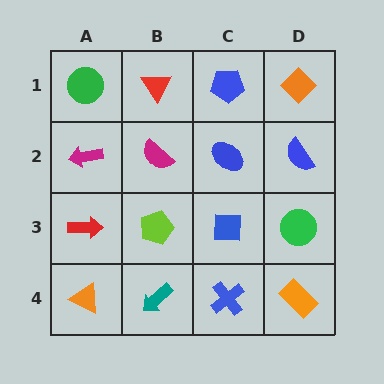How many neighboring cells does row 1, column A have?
2.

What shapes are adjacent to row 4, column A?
A red arrow (row 3, column A), a teal arrow (row 4, column B).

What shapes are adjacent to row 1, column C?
A blue ellipse (row 2, column C), a red triangle (row 1, column B), an orange diamond (row 1, column D).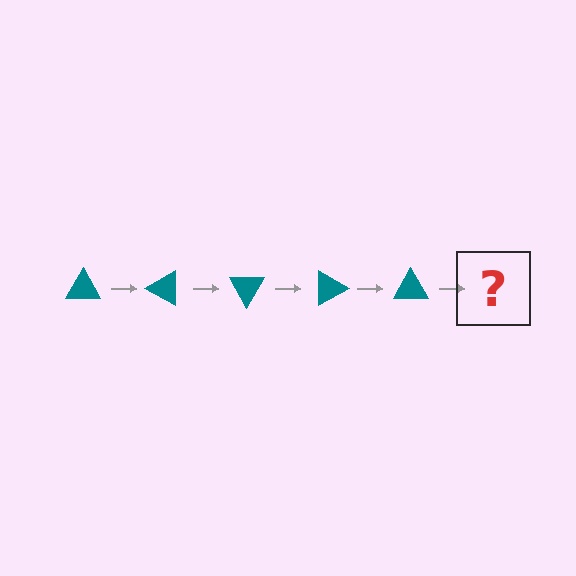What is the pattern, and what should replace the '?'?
The pattern is that the triangle rotates 30 degrees each step. The '?' should be a teal triangle rotated 150 degrees.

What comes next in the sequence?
The next element should be a teal triangle rotated 150 degrees.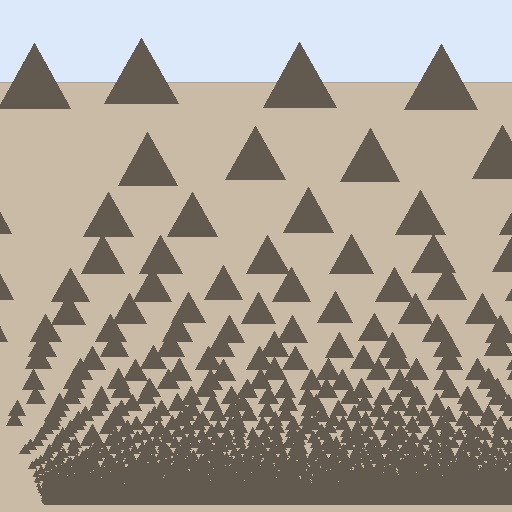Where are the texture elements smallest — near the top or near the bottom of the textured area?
Near the bottom.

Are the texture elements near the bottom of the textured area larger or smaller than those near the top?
Smaller. The gradient is inverted — elements near the bottom are smaller and denser.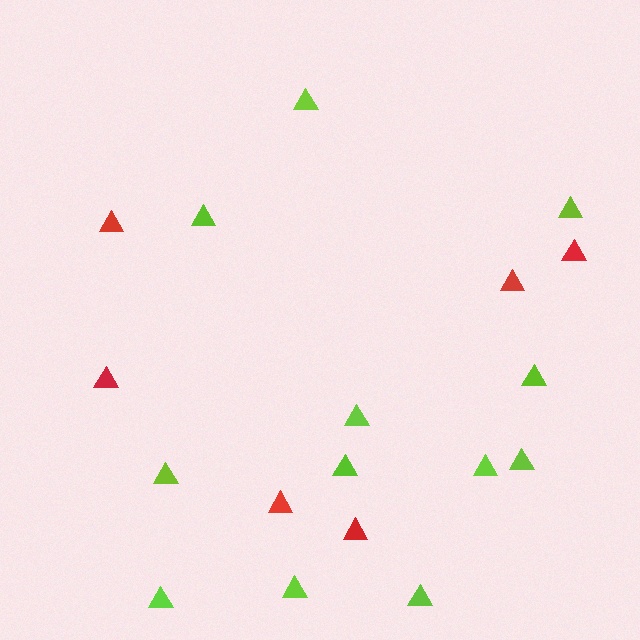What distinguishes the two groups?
There are 2 groups: one group of red triangles (6) and one group of lime triangles (12).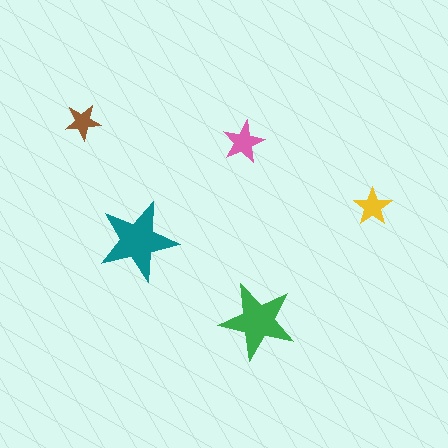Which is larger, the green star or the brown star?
The green one.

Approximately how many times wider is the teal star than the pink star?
About 2 times wider.